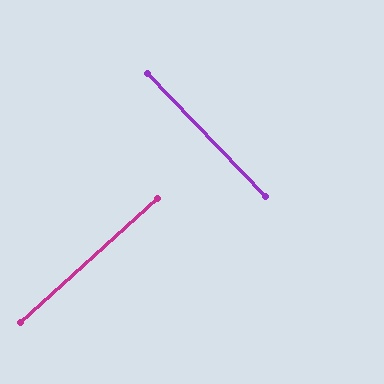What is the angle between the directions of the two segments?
Approximately 88 degrees.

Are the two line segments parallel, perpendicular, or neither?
Perpendicular — they meet at approximately 88°.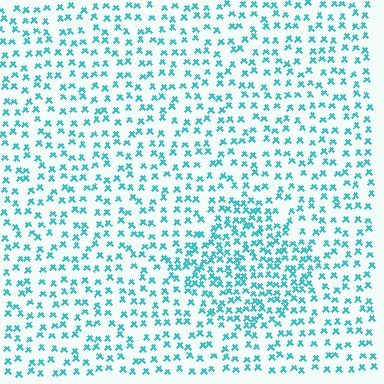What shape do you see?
I see a diamond.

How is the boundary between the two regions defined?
The boundary is defined by a change in element density (approximately 1.9x ratio). All elements are the same color, size, and shape.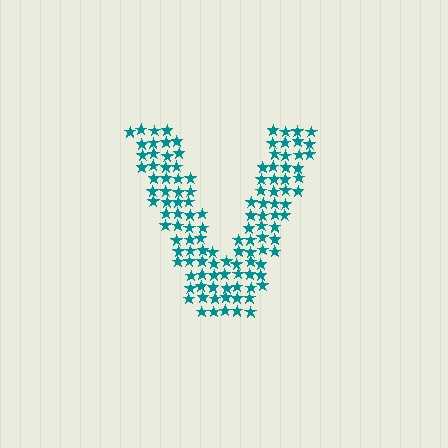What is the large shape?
The large shape is the letter V.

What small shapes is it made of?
It is made of small stars.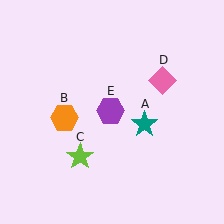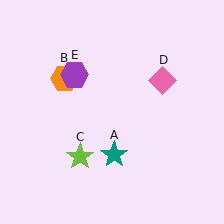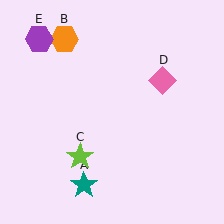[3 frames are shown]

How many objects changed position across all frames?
3 objects changed position: teal star (object A), orange hexagon (object B), purple hexagon (object E).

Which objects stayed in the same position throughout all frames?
Lime star (object C) and pink diamond (object D) remained stationary.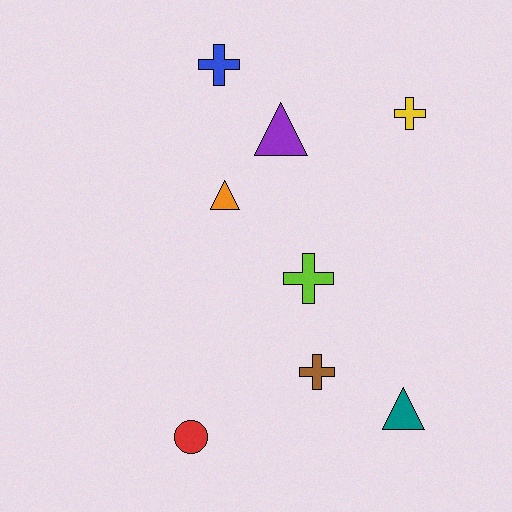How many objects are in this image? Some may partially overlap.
There are 8 objects.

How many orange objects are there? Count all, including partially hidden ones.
There is 1 orange object.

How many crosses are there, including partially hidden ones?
There are 4 crosses.